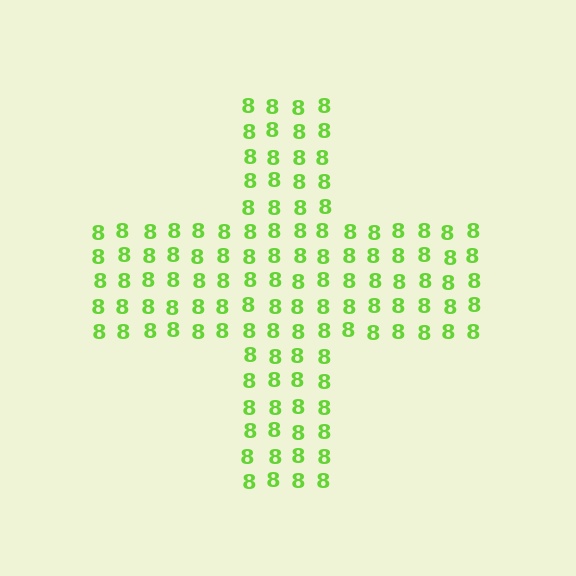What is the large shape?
The large shape is a cross.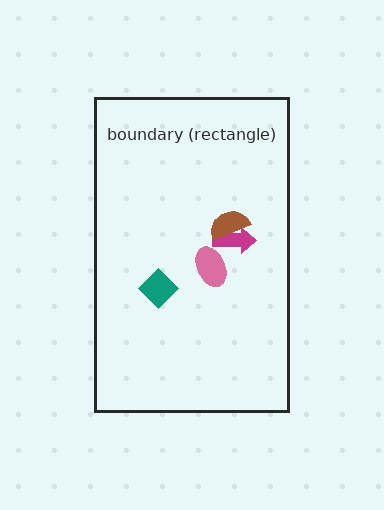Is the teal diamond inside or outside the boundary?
Inside.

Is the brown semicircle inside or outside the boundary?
Inside.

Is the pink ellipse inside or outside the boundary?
Inside.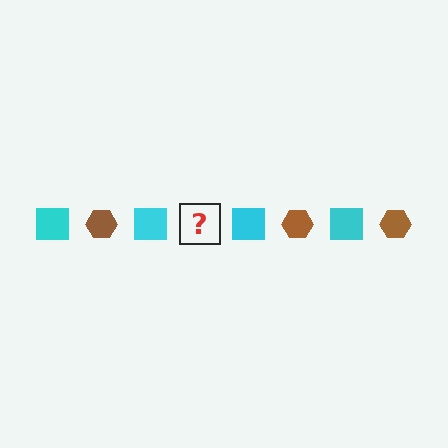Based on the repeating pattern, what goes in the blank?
The blank should be a brown hexagon.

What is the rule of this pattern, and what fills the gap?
The rule is that the pattern alternates between cyan square and brown hexagon. The gap should be filled with a brown hexagon.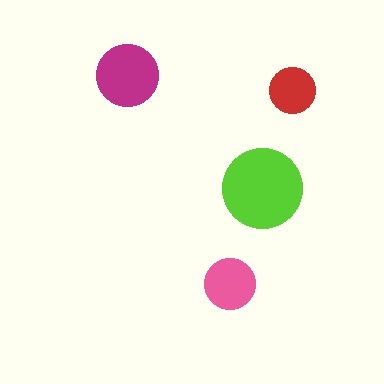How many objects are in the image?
There are 4 objects in the image.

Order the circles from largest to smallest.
the lime one, the magenta one, the pink one, the red one.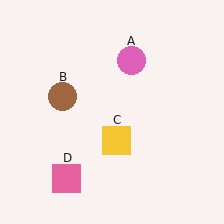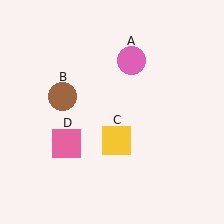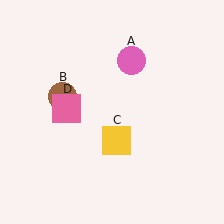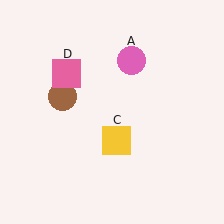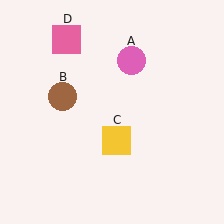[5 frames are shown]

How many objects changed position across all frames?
1 object changed position: pink square (object D).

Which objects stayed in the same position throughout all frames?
Pink circle (object A) and brown circle (object B) and yellow square (object C) remained stationary.